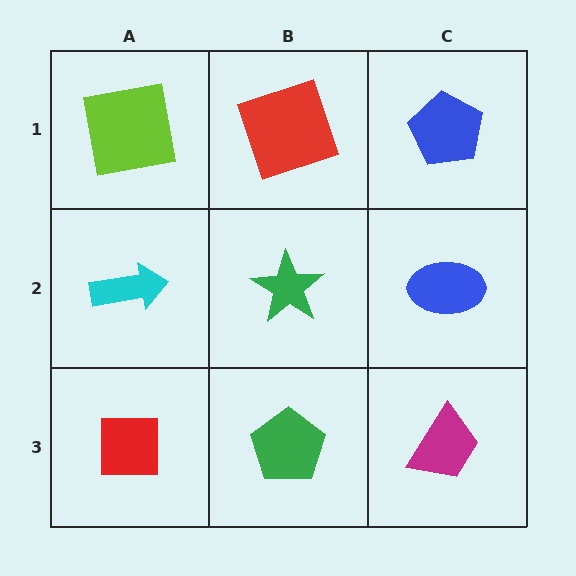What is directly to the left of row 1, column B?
A lime square.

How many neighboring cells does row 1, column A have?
2.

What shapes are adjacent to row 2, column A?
A lime square (row 1, column A), a red square (row 3, column A), a green star (row 2, column B).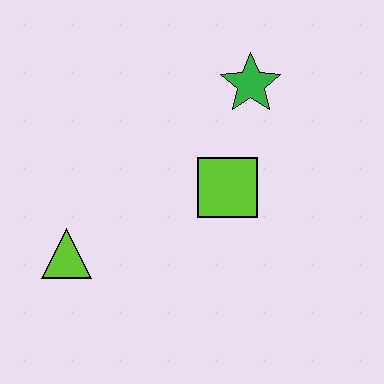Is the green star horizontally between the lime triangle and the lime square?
No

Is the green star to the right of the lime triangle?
Yes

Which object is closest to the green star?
The lime square is closest to the green star.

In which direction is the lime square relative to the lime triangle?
The lime square is to the right of the lime triangle.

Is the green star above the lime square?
Yes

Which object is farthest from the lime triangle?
The green star is farthest from the lime triangle.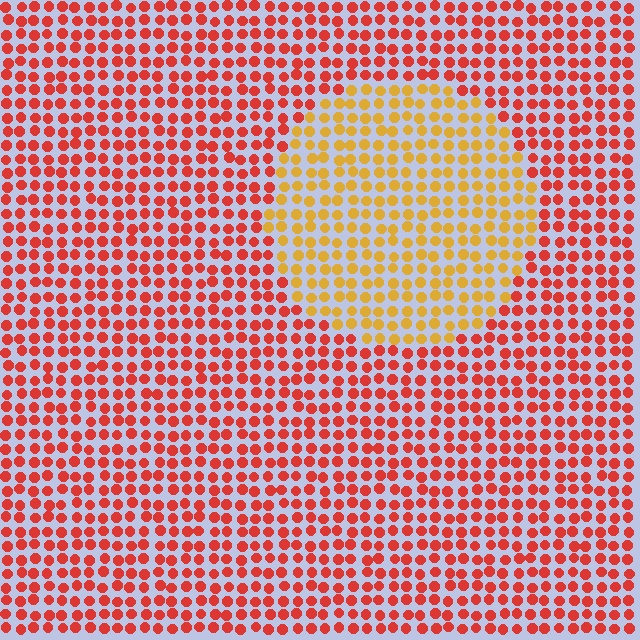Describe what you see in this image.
The image is filled with small red elements in a uniform arrangement. A circle-shaped region is visible where the elements are tinted to a slightly different hue, forming a subtle color boundary.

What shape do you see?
I see a circle.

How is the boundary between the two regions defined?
The boundary is defined purely by a slight shift in hue (about 41 degrees). Spacing, size, and orientation are identical on both sides.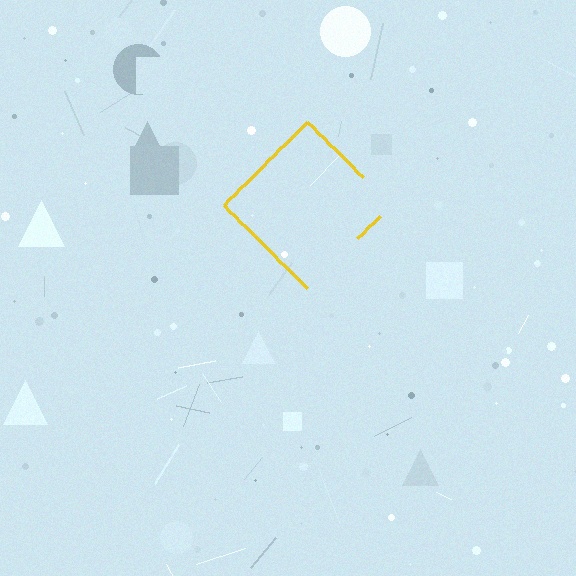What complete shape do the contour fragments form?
The contour fragments form a diamond.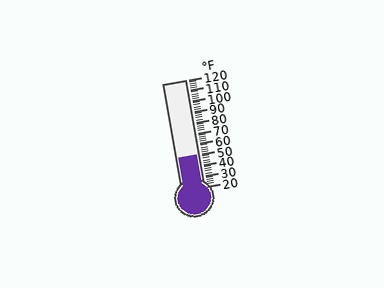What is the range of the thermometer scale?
The thermometer scale ranges from 20°F to 120°F.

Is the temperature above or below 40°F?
The temperature is above 40°F.